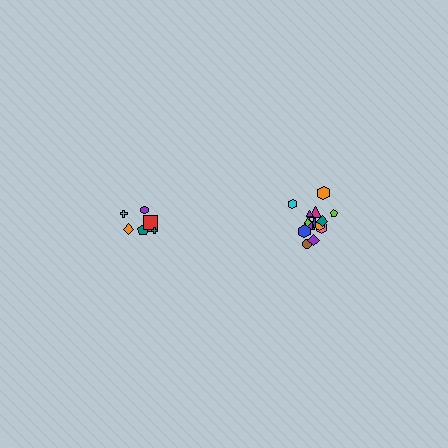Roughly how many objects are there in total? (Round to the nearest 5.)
Roughly 20 objects in total.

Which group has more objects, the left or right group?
The right group.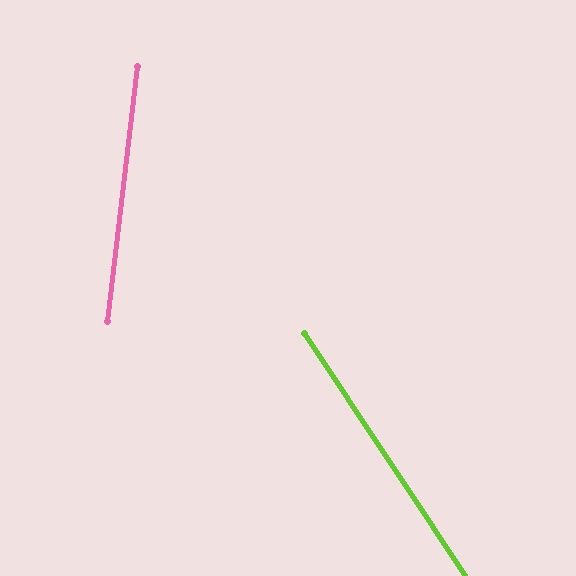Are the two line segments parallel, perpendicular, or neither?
Neither parallel nor perpendicular — they differ by about 40°.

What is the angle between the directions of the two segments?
Approximately 40 degrees.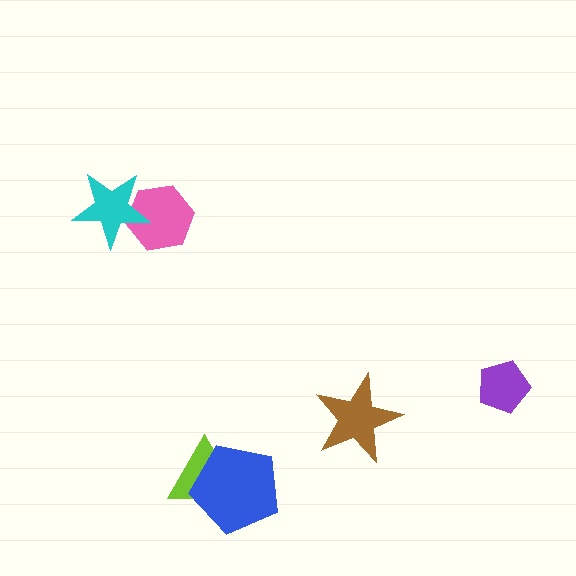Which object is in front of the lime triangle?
The blue pentagon is in front of the lime triangle.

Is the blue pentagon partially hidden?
No, no other shape covers it.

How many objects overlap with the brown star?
0 objects overlap with the brown star.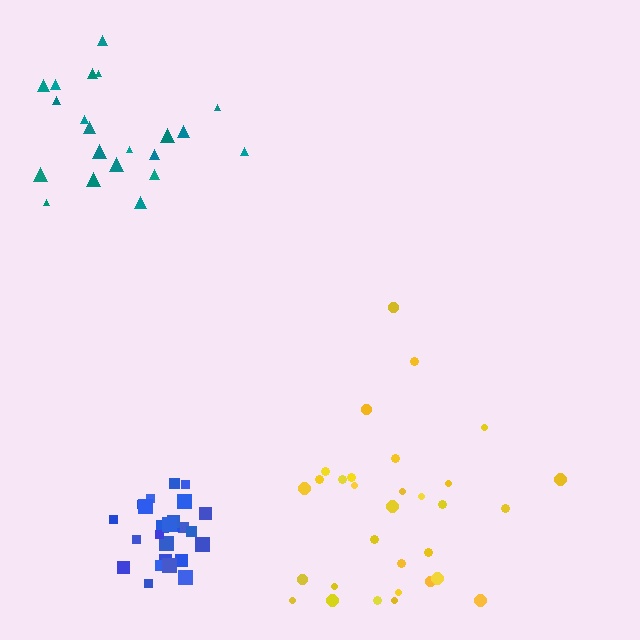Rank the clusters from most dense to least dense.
blue, yellow, teal.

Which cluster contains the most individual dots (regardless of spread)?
Yellow (31).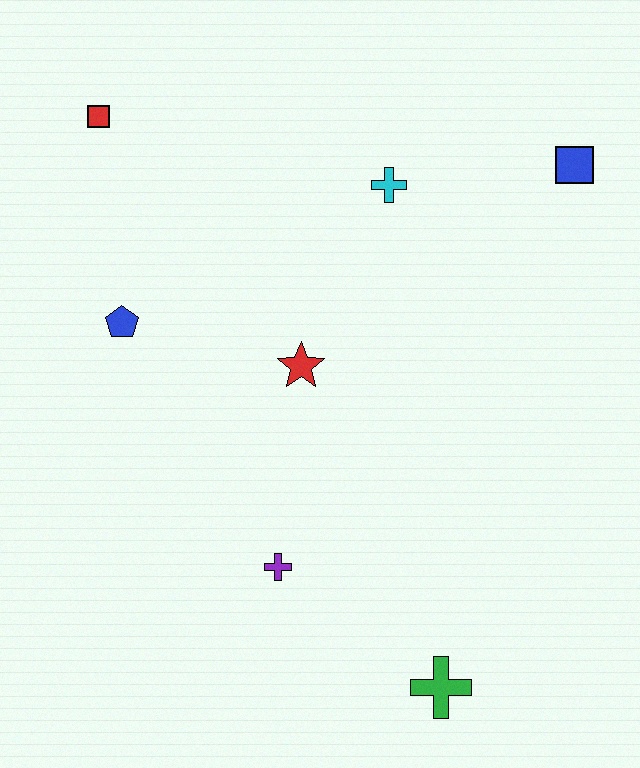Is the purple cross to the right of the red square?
Yes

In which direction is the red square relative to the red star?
The red square is above the red star.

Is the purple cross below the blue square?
Yes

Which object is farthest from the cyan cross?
The green cross is farthest from the cyan cross.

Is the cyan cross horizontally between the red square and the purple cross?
No